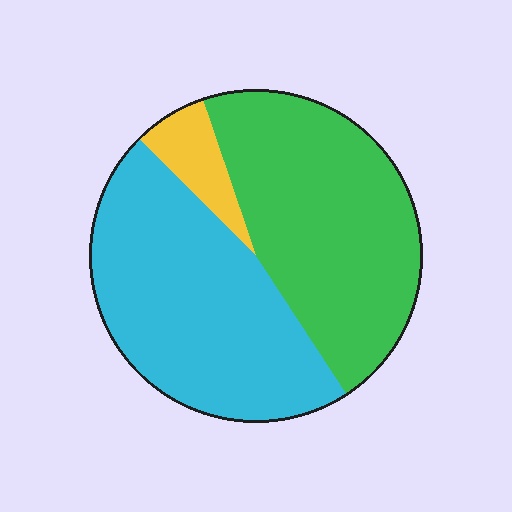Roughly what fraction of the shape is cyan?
Cyan covers around 45% of the shape.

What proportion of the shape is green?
Green covers around 45% of the shape.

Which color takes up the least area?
Yellow, at roughly 5%.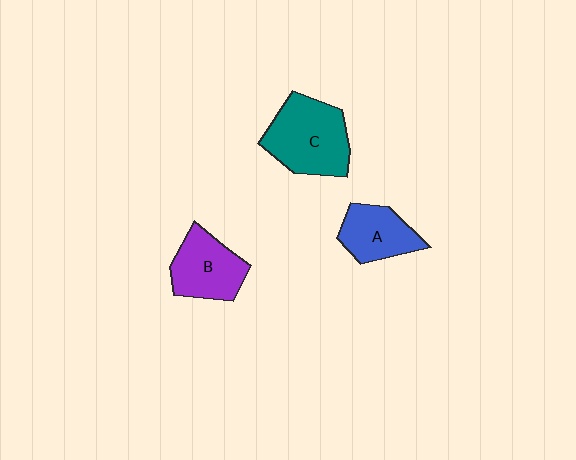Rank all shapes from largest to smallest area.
From largest to smallest: C (teal), B (purple), A (blue).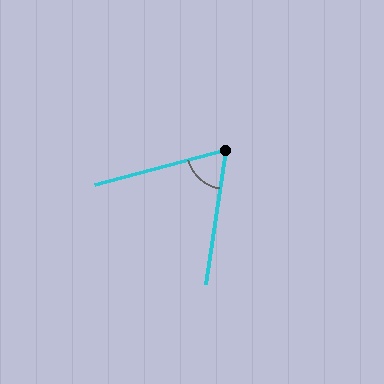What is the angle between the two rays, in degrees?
Approximately 67 degrees.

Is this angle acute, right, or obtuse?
It is acute.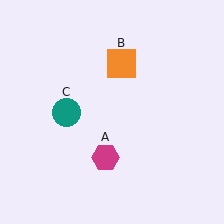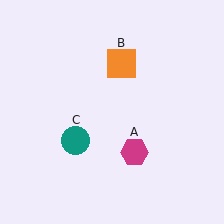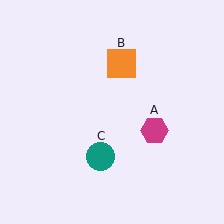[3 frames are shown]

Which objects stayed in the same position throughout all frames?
Orange square (object B) remained stationary.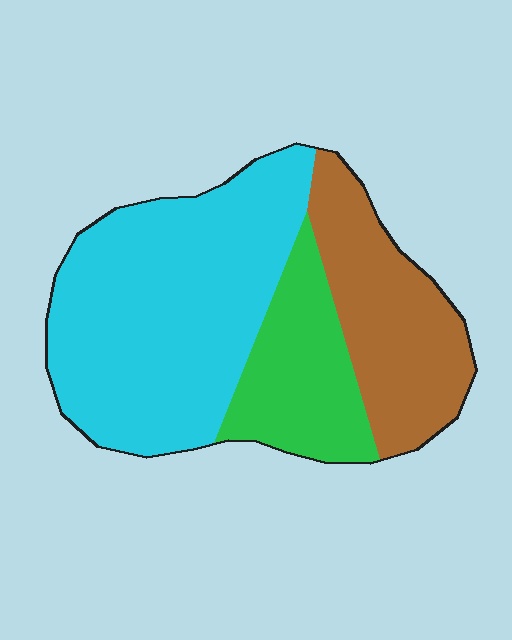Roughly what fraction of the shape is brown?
Brown covers about 25% of the shape.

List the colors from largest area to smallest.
From largest to smallest: cyan, brown, green.